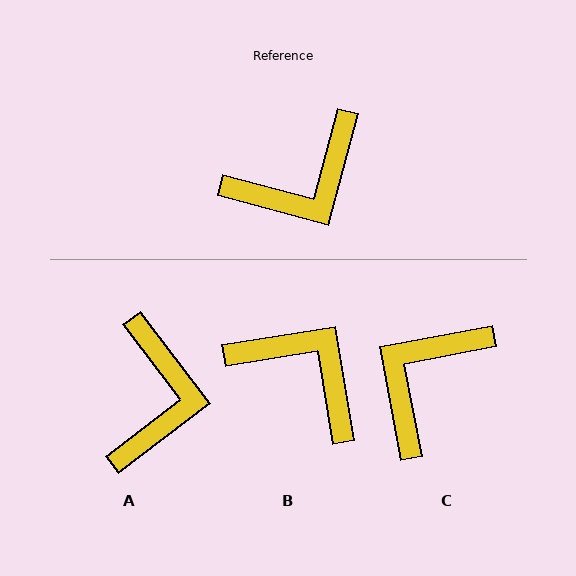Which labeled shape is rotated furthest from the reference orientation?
C, about 154 degrees away.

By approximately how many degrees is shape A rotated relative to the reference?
Approximately 52 degrees counter-clockwise.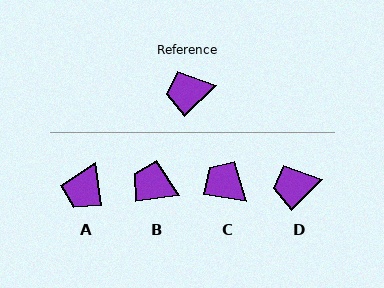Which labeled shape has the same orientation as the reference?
D.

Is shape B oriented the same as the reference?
No, it is off by about 37 degrees.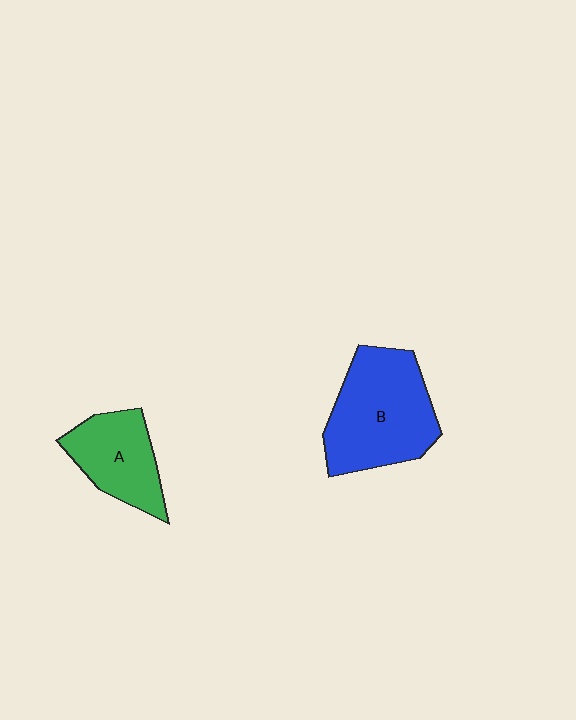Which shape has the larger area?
Shape B (blue).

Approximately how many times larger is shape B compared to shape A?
Approximately 1.6 times.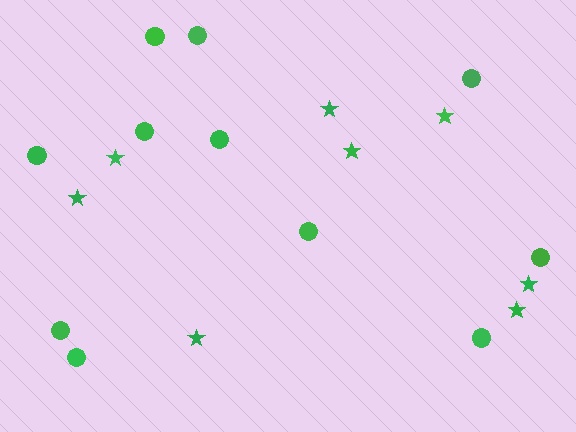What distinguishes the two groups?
There are 2 groups: one group of stars (8) and one group of circles (11).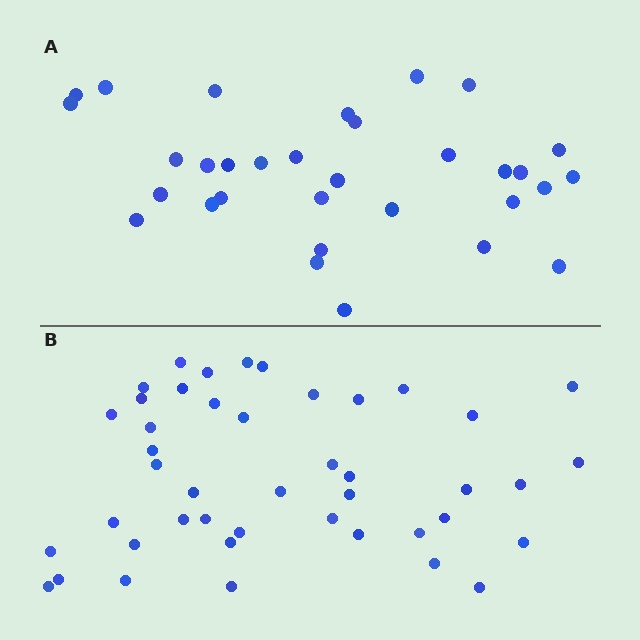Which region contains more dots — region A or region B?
Region B (the bottom region) has more dots.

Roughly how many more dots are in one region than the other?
Region B has roughly 12 or so more dots than region A.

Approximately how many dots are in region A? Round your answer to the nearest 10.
About 30 dots. (The exact count is 32, which rounds to 30.)